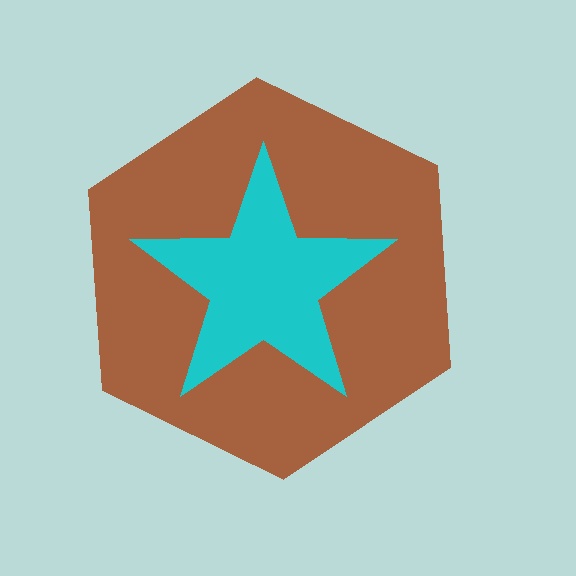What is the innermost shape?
The cyan star.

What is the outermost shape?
The brown hexagon.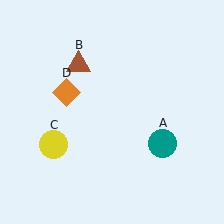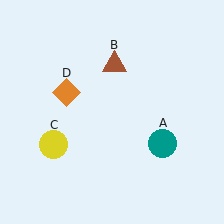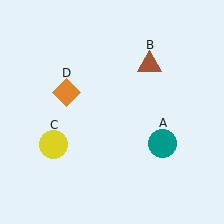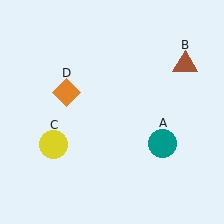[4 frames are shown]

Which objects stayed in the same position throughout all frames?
Teal circle (object A) and yellow circle (object C) and orange diamond (object D) remained stationary.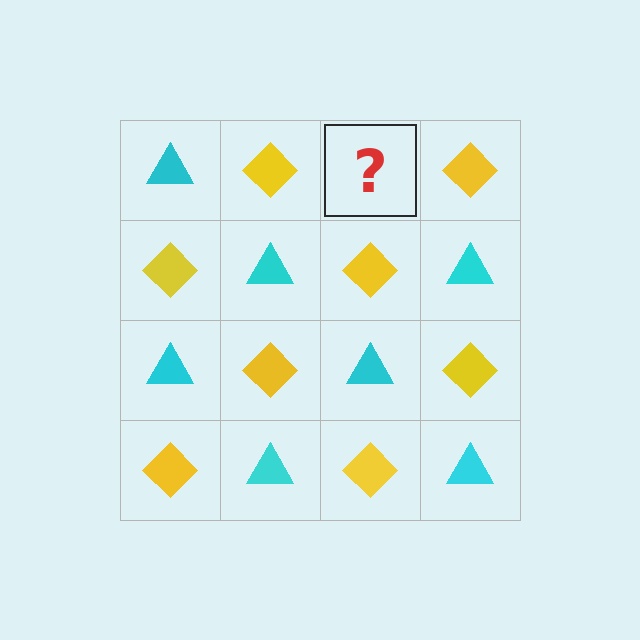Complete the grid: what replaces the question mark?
The question mark should be replaced with a cyan triangle.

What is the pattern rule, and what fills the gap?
The rule is that it alternates cyan triangle and yellow diamond in a checkerboard pattern. The gap should be filled with a cyan triangle.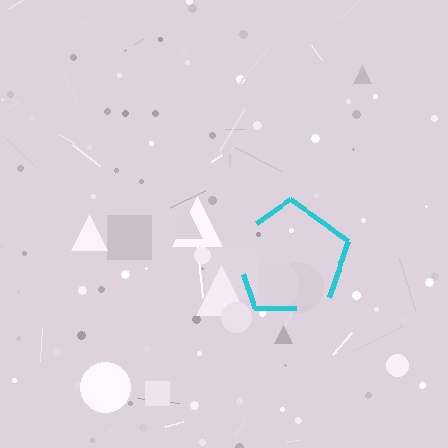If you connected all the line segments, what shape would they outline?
They would outline a pentagon.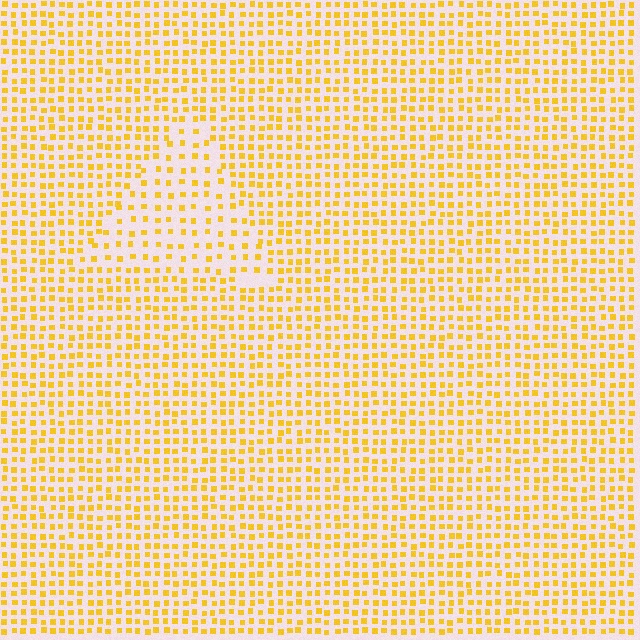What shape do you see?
I see a triangle.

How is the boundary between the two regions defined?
The boundary is defined by a change in element density (approximately 1.8x ratio). All elements are the same color, size, and shape.